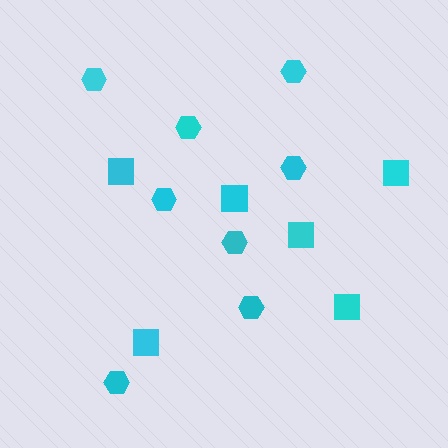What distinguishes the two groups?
There are 2 groups: one group of squares (6) and one group of hexagons (8).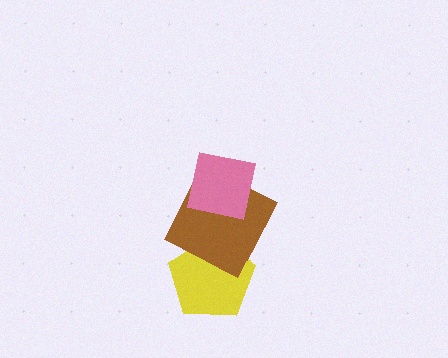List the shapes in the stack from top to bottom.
From top to bottom: the pink square, the brown square, the yellow pentagon.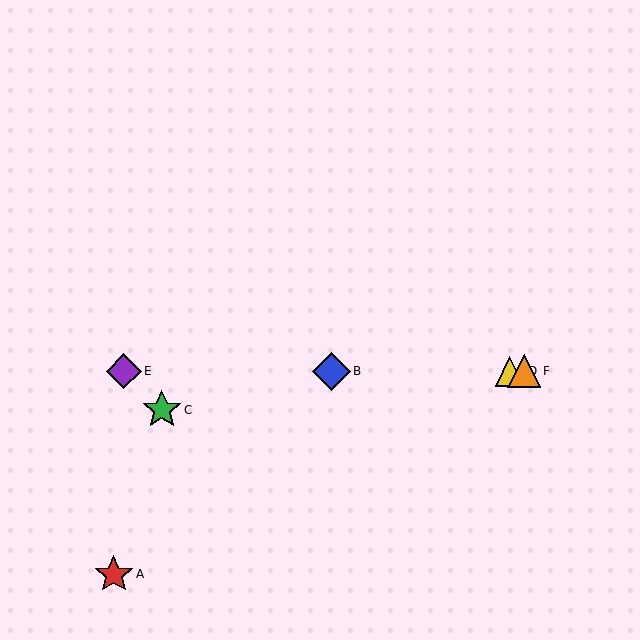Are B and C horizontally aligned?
No, B is at y≈371 and C is at y≈410.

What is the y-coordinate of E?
Object E is at y≈371.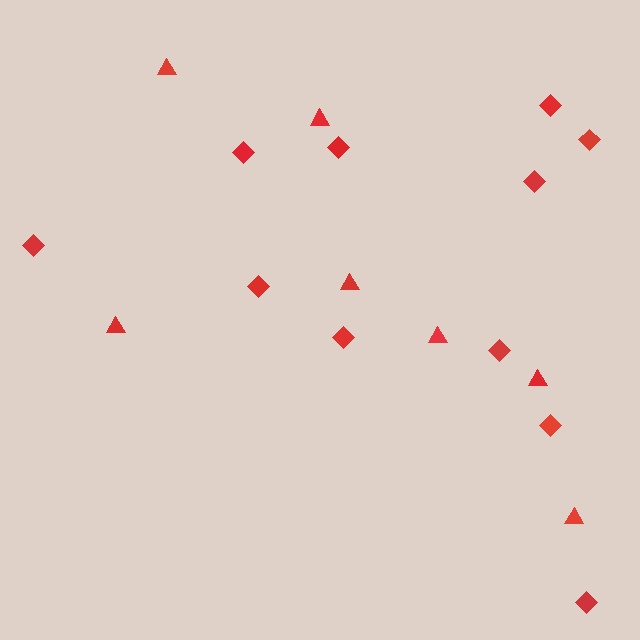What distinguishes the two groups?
There are 2 groups: one group of triangles (7) and one group of diamonds (11).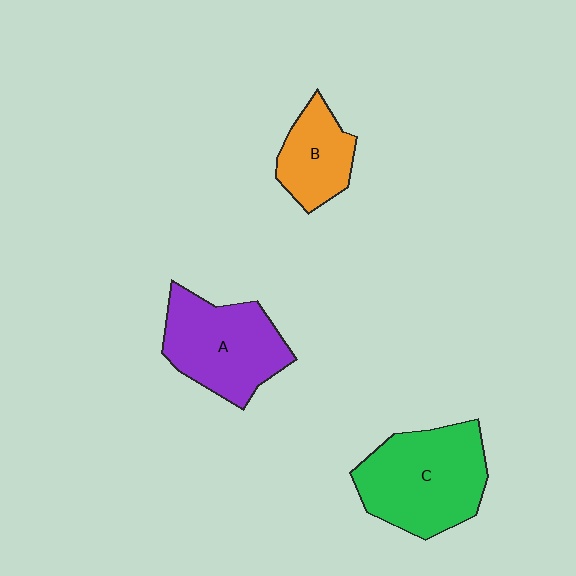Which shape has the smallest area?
Shape B (orange).